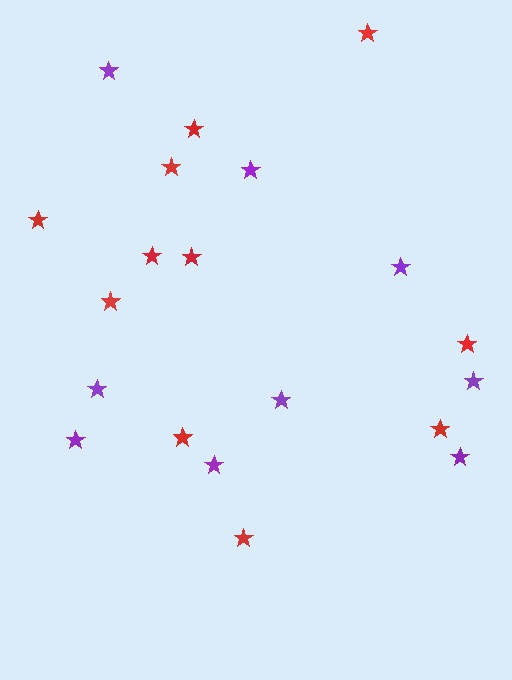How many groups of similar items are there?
There are 2 groups: one group of purple stars (9) and one group of red stars (11).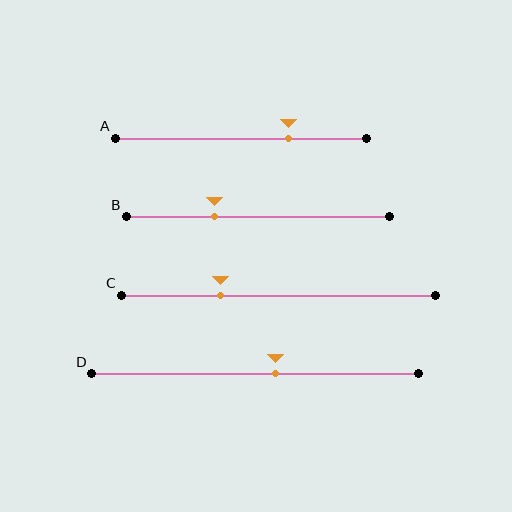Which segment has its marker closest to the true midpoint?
Segment D has its marker closest to the true midpoint.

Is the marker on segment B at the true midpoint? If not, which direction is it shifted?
No, the marker on segment B is shifted to the left by about 17% of the segment length.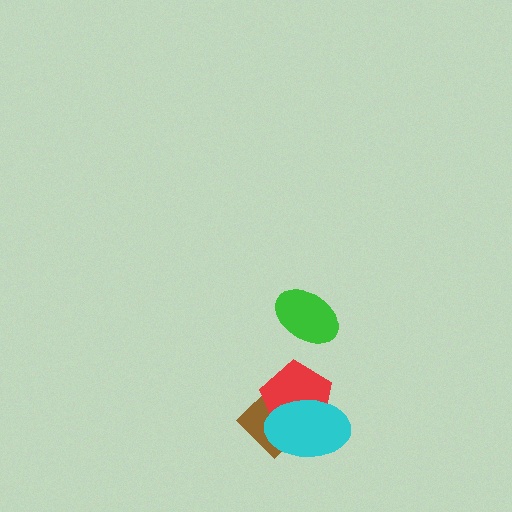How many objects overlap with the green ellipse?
0 objects overlap with the green ellipse.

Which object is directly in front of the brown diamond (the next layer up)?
The red pentagon is directly in front of the brown diamond.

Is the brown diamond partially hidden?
Yes, it is partially covered by another shape.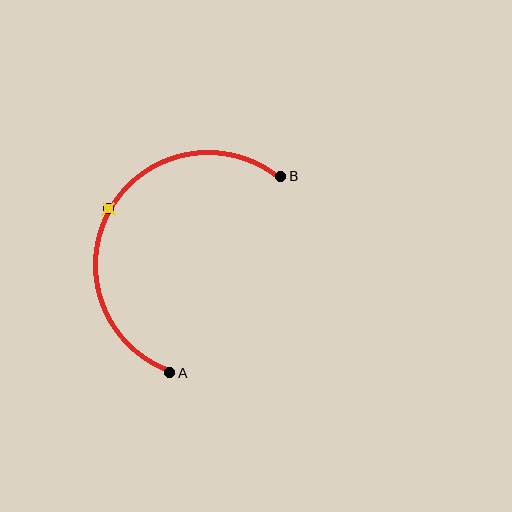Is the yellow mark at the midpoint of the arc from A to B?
Yes. The yellow mark lies on the arc at equal arc-length from both A and B — it is the arc midpoint.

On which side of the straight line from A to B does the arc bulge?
The arc bulges to the left of the straight line connecting A and B.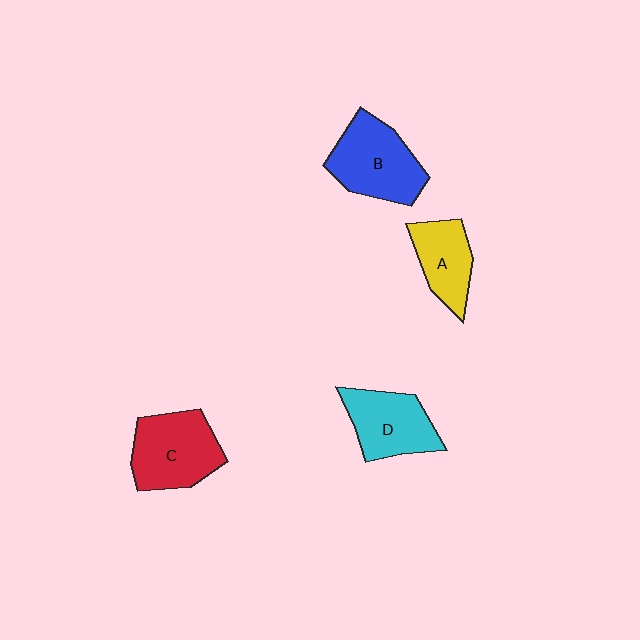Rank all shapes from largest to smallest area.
From largest to smallest: B (blue), C (red), D (cyan), A (yellow).